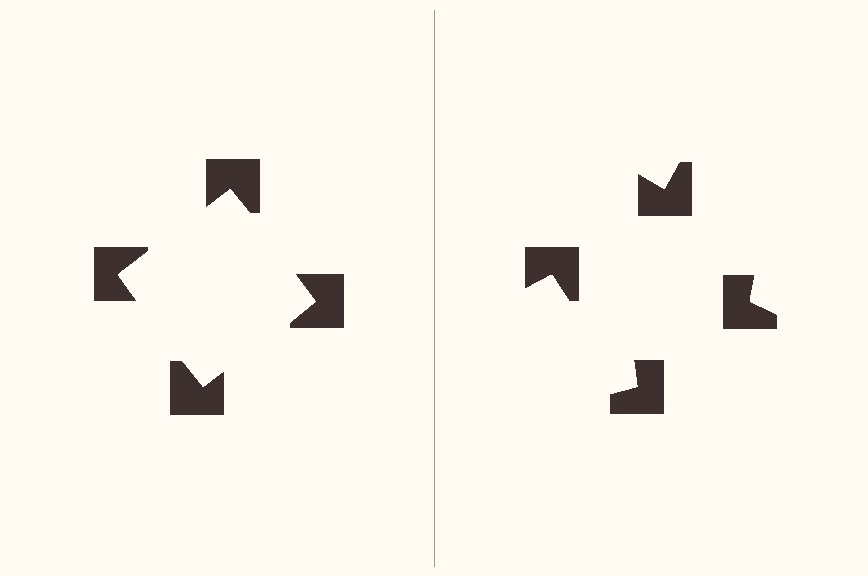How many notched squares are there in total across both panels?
8 — 4 on each side.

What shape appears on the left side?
An illusory square.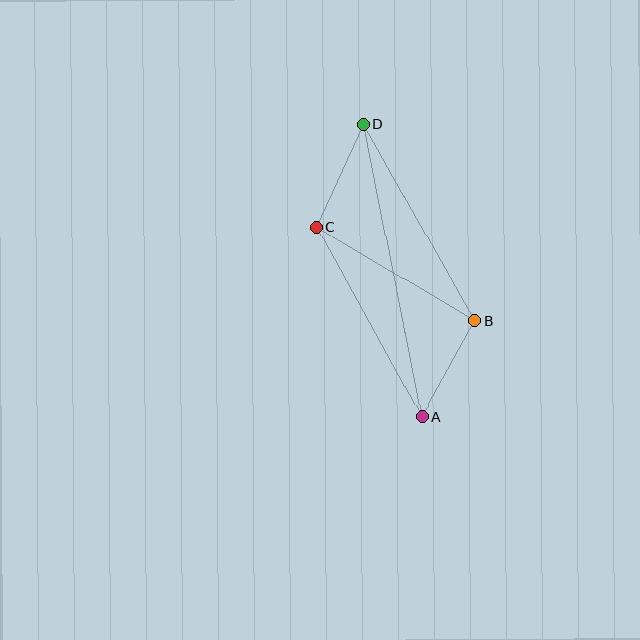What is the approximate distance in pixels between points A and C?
The distance between A and C is approximately 217 pixels.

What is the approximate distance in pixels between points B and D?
The distance between B and D is approximately 226 pixels.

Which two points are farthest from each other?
Points A and D are farthest from each other.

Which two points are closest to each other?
Points A and B are closest to each other.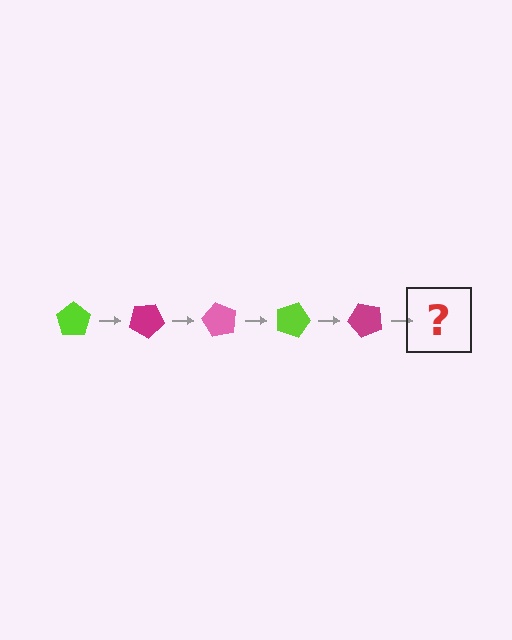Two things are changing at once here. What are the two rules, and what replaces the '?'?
The two rules are that it rotates 30 degrees each step and the color cycles through lime, magenta, and pink. The '?' should be a pink pentagon, rotated 150 degrees from the start.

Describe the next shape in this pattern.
It should be a pink pentagon, rotated 150 degrees from the start.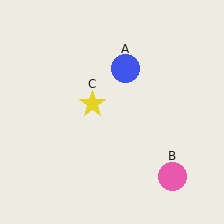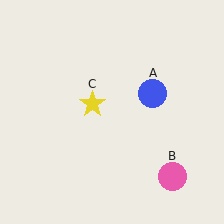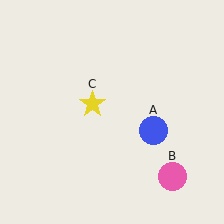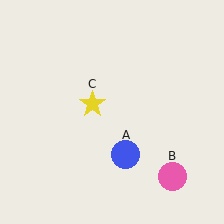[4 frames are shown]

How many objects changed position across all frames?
1 object changed position: blue circle (object A).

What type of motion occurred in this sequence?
The blue circle (object A) rotated clockwise around the center of the scene.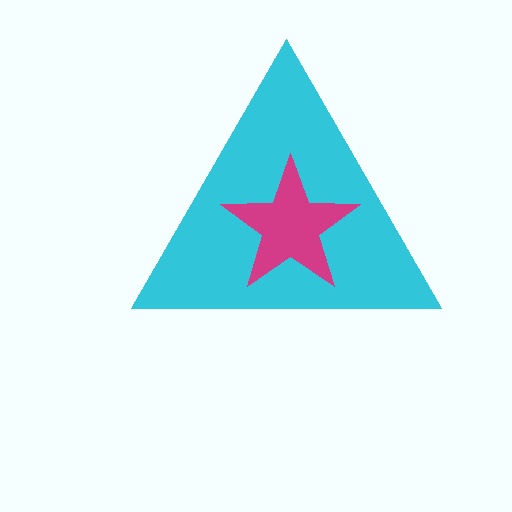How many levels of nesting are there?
2.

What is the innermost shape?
The magenta star.